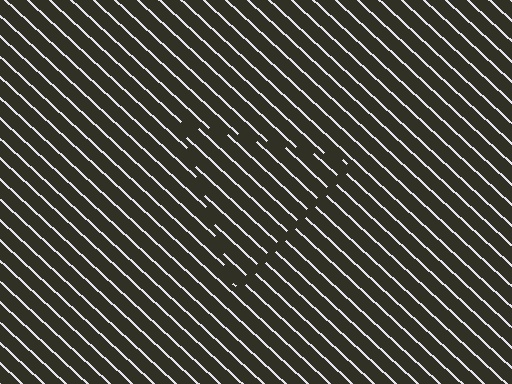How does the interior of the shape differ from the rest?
The interior of the shape contains the same grating, shifted by half a period — the contour is defined by the phase discontinuity where line-ends from the inner and outer gratings abut.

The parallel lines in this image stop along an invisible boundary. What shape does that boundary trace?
An illusory triangle. The interior of the shape contains the same grating, shifted by half a period — the contour is defined by the phase discontinuity where line-ends from the inner and outer gratings abut.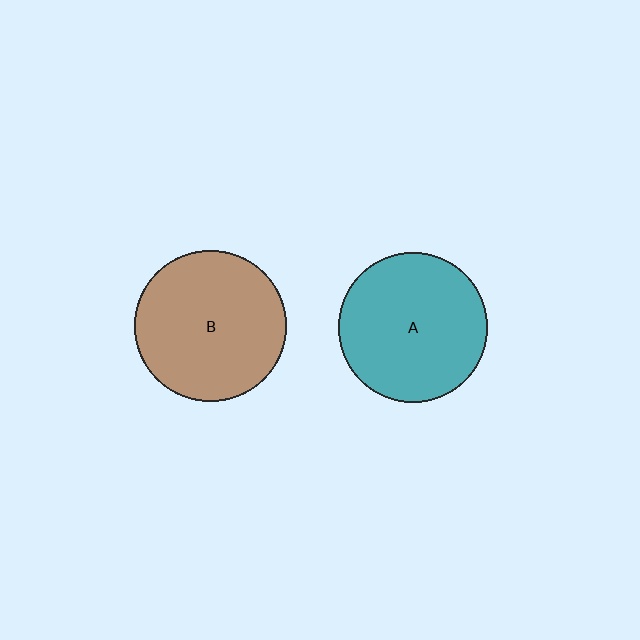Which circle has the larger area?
Circle B (brown).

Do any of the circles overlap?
No, none of the circles overlap.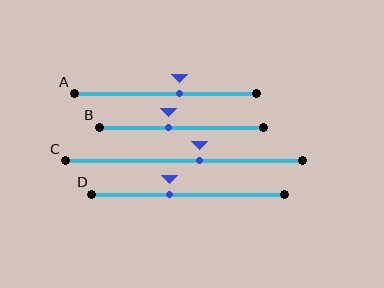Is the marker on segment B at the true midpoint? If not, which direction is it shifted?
No, the marker on segment B is shifted to the left by about 8% of the segment length.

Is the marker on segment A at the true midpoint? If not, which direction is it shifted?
No, the marker on segment A is shifted to the right by about 8% of the segment length.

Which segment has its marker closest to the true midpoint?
Segment C has its marker closest to the true midpoint.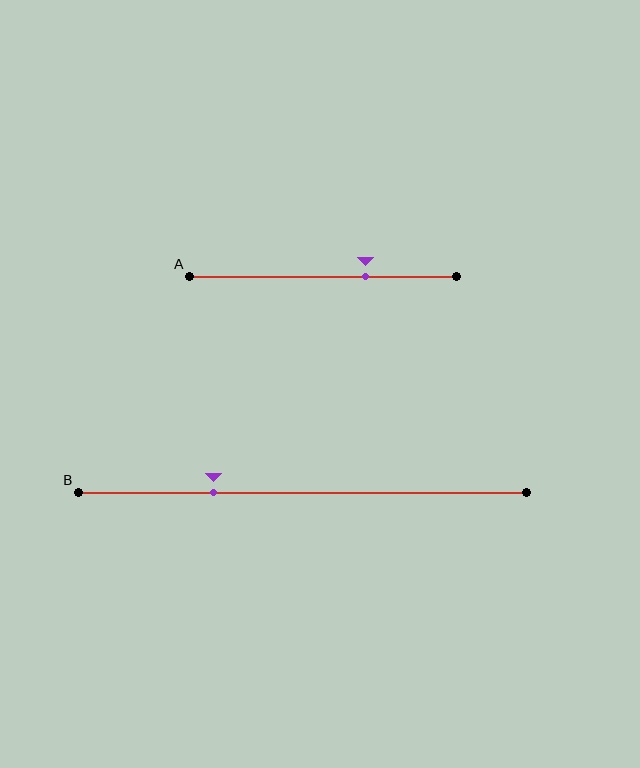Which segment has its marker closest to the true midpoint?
Segment A has its marker closest to the true midpoint.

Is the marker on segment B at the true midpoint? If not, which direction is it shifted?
No, the marker on segment B is shifted to the left by about 20% of the segment length.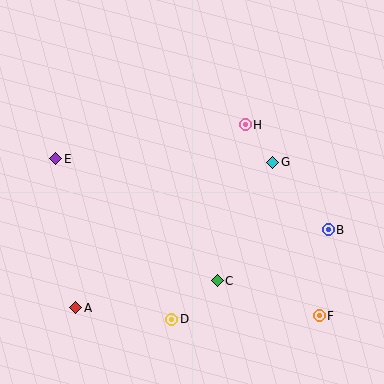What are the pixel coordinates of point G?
Point G is at (273, 162).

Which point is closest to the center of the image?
Point H at (245, 125) is closest to the center.